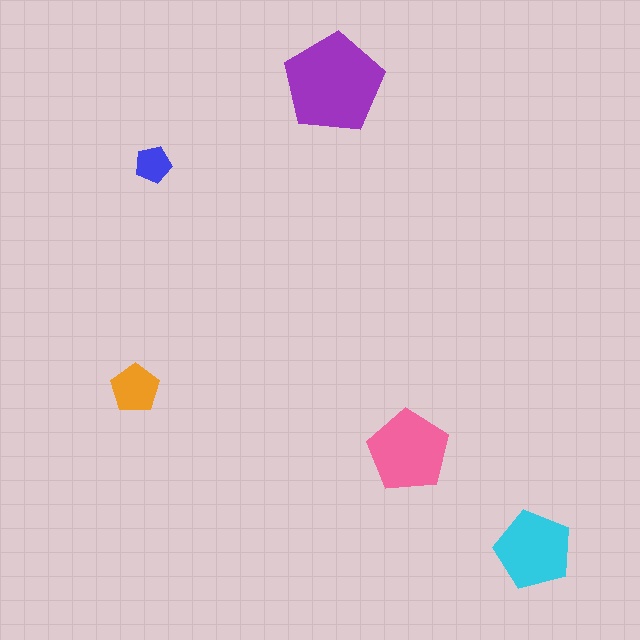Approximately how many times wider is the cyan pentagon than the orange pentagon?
About 1.5 times wider.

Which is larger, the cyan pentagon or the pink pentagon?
The pink one.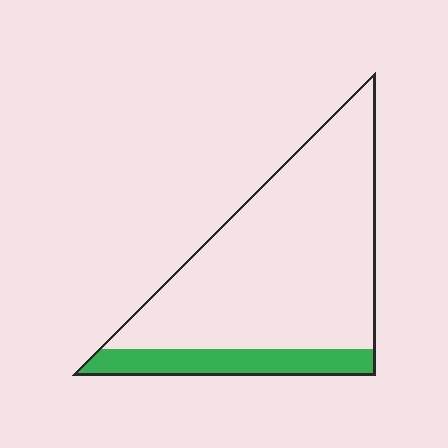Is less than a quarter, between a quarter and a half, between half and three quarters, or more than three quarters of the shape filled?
Less than a quarter.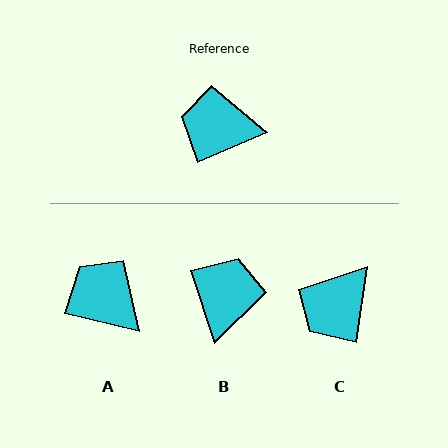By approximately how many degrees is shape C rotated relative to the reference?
Approximately 58 degrees counter-clockwise.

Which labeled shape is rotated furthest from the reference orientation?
B, about 96 degrees away.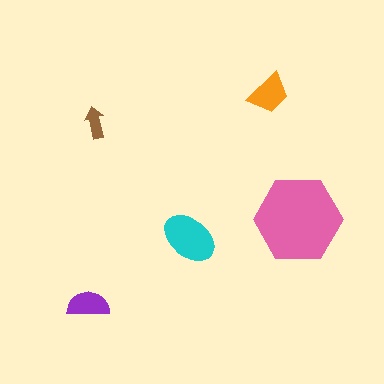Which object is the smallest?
The brown arrow.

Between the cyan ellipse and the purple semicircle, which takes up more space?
The cyan ellipse.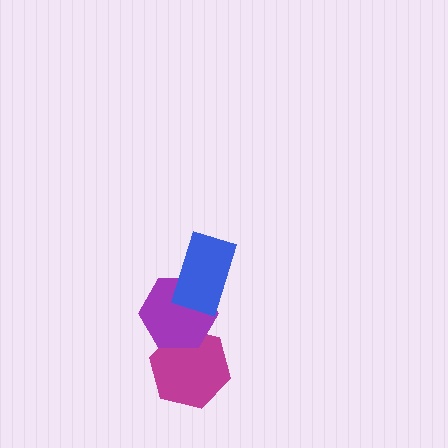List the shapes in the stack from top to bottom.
From top to bottom: the blue rectangle, the purple hexagon, the magenta hexagon.